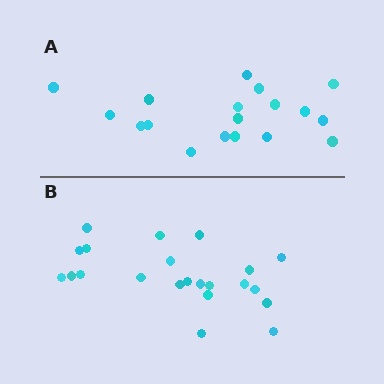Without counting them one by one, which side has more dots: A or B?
Region B (the bottom region) has more dots.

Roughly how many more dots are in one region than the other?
Region B has about 4 more dots than region A.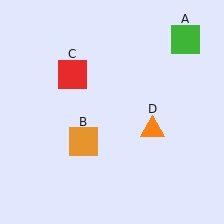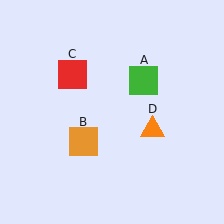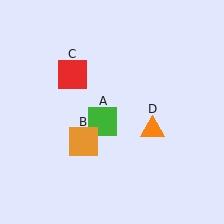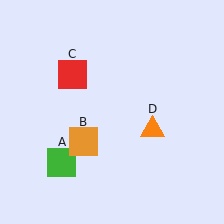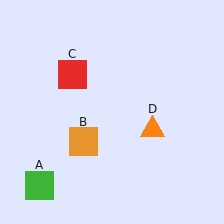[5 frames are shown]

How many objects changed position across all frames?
1 object changed position: green square (object A).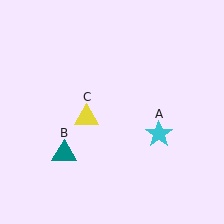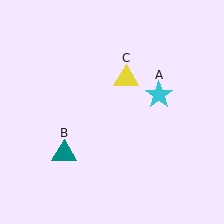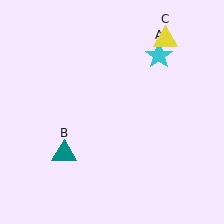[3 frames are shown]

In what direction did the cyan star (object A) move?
The cyan star (object A) moved up.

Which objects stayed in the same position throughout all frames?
Teal triangle (object B) remained stationary.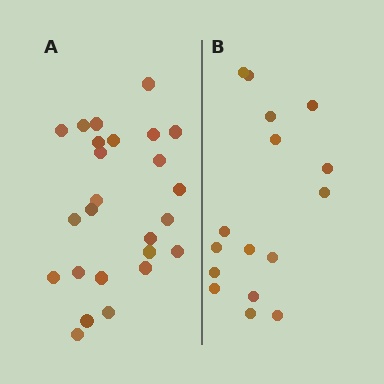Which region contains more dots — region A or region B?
Region A (the left region) has more dots.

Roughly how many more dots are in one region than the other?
Region A has roughly 8 or so more dots than region B.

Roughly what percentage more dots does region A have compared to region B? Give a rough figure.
About 55% more.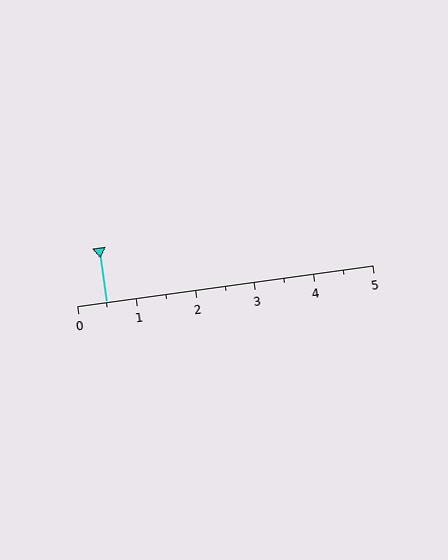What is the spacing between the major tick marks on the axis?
The major ticks are spaced 1 apart.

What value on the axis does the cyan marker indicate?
The marker indicates approximately 0.5.